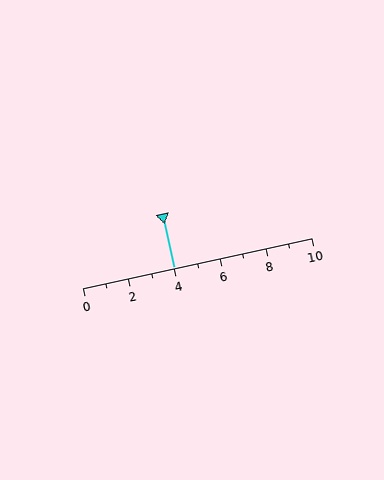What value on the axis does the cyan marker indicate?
The marker indicates approximately 4.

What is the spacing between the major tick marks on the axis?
The major ticks are spaced 2 apart.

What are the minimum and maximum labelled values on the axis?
The axis runs from 0 to 10.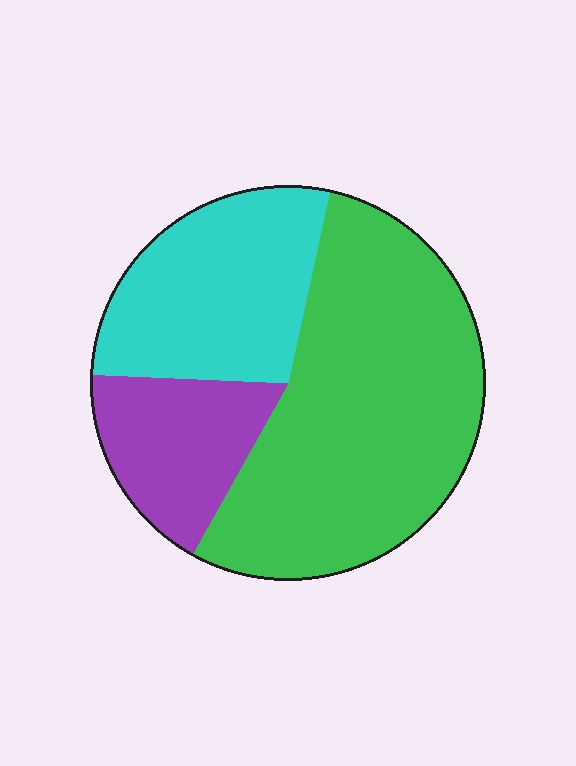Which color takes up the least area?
Purple, at roughly 20%.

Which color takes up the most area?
Green, at roughly 55%.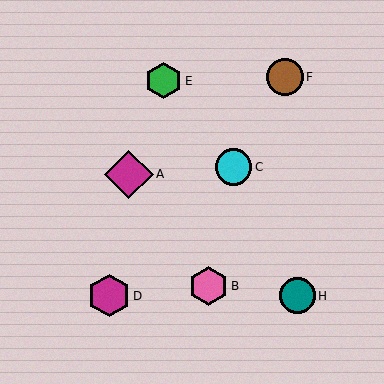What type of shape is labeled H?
Shape H is a teal circle.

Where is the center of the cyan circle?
The center of the cyan circle is at (233, 167).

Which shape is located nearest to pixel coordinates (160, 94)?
The green hexagon (labeled E) at (164, 81) is nearest to that location.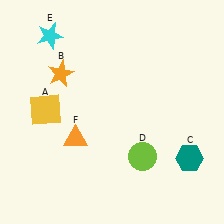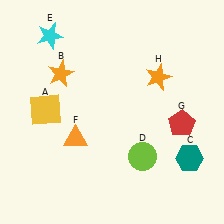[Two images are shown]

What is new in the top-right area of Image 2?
An orange star (H) was added in the top-right area of Image 2.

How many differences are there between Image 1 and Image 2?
There are 2 differences between the two images.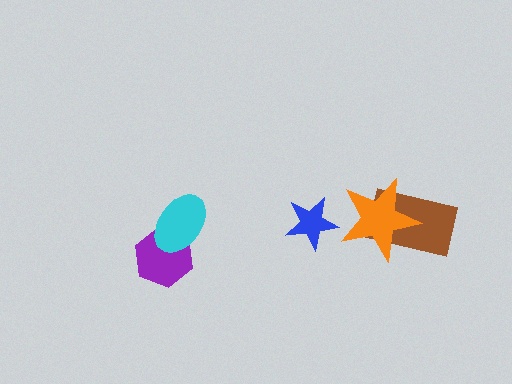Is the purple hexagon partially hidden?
Yes, it is partially covered by another shape.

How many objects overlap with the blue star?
0 objects overlap with the blue star.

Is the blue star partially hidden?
No, no other shape covers it.